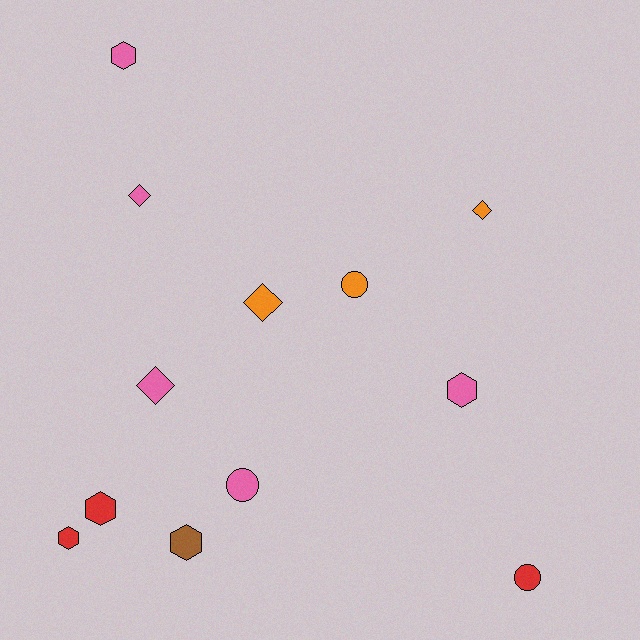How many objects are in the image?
There are 12 objects.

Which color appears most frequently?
Pink, with 5 objects.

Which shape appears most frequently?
Hexagon, with 5 objects.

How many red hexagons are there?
There are 2 red hexagons.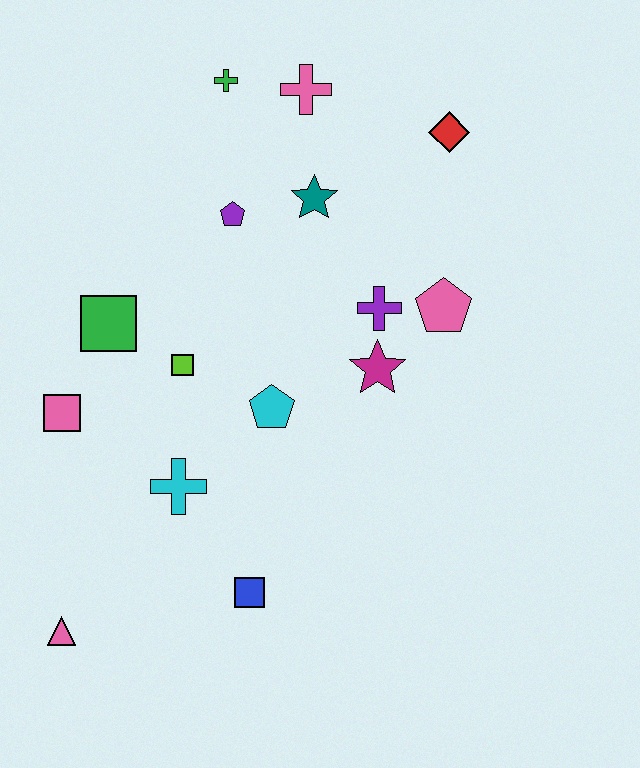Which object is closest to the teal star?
The purple pentagon is closest to the teal star.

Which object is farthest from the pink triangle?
The red diamond is farthest from the pink triangle.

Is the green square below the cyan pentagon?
No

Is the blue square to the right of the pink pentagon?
No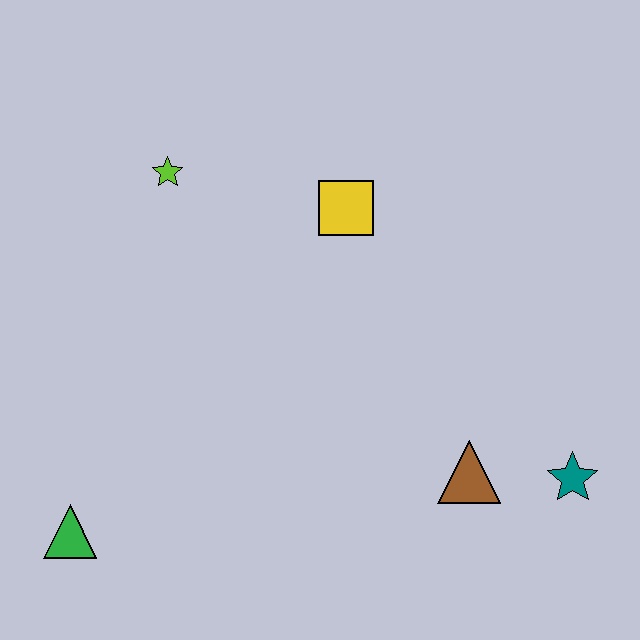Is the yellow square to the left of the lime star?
No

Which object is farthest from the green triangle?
The teal star is farthest from the green triangle.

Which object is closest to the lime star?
The yellow square is closest to the lime star.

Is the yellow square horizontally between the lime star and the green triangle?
No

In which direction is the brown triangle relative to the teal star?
The brown triangle is to the left of the teal star.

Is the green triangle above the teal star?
No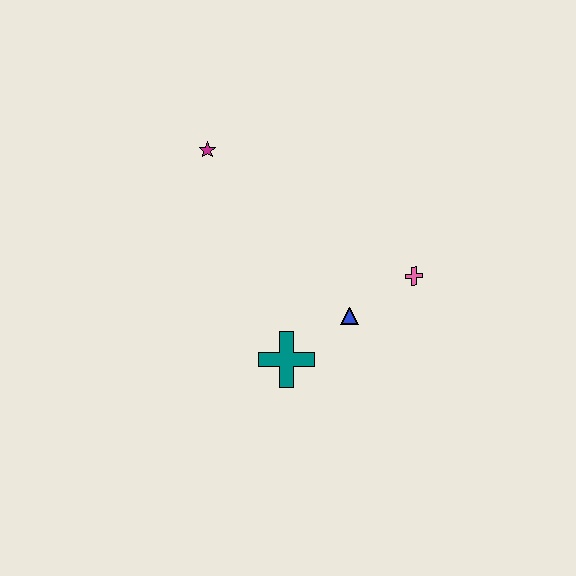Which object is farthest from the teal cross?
The magenta star is farthest from the teal cross.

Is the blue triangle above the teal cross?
Yes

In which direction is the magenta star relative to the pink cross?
The magenta star is to the left of the pink cross.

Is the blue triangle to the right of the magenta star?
Yes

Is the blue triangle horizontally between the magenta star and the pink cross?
Yes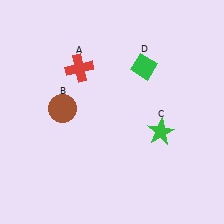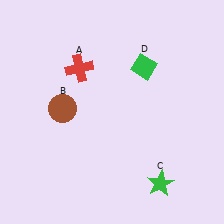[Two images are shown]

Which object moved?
The green star (C) moved down.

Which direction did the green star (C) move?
The green star (C) moved down.